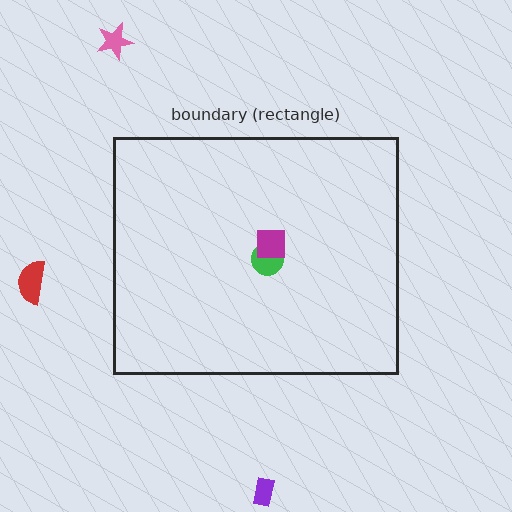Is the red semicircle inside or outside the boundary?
Outside.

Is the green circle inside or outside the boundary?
Inside.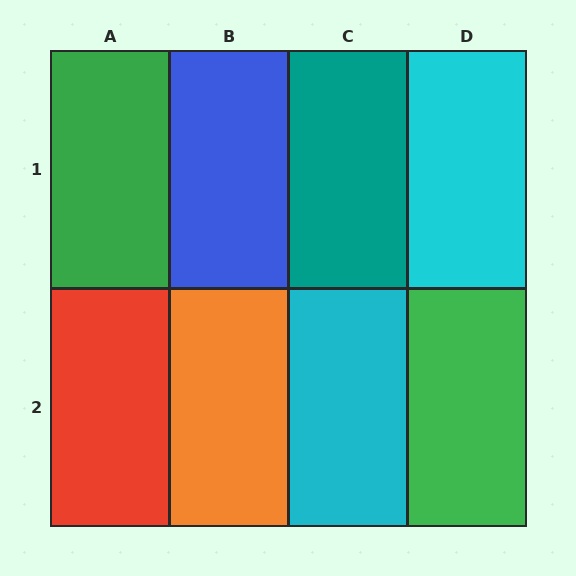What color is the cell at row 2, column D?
Green.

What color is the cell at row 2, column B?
Orange.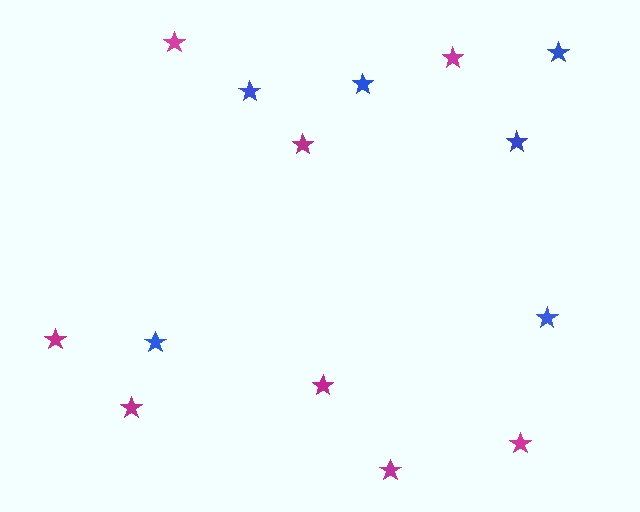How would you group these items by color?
There are 2 groups: one group of blue stars (6) and one group of magenta stars (8).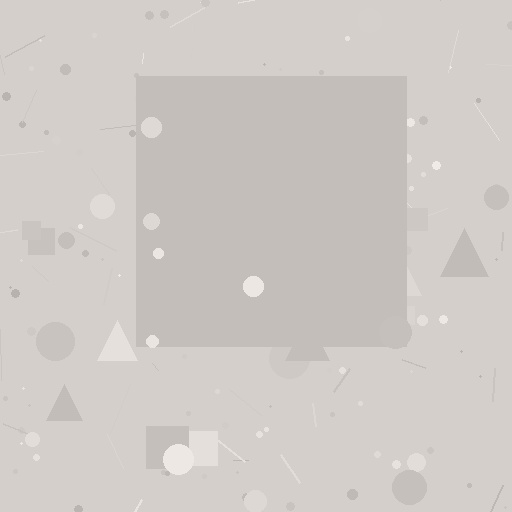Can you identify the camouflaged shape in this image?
The camouflaged shape is a square.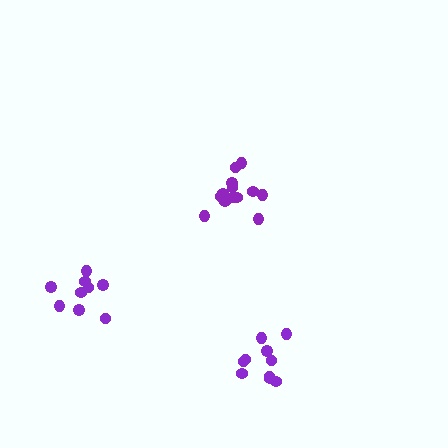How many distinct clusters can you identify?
There are 3 distinct clusters.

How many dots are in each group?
Group 1: 9 dots, Group 2: 13 dots, Group 3: 10 dots (32 total).